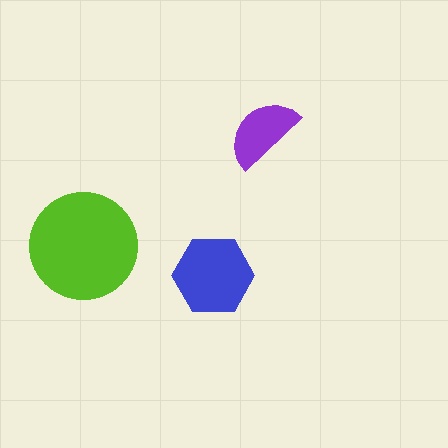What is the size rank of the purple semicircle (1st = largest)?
3rd.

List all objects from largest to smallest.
The lime circle, the blue hexagon, the purple semicircle.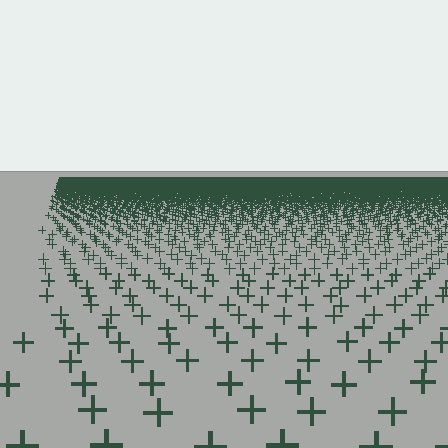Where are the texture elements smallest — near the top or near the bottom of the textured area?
Near the top.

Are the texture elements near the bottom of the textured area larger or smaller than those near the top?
Larger. Near the bottom, elements are closer to the viewer and appear at a bigger on-screen size.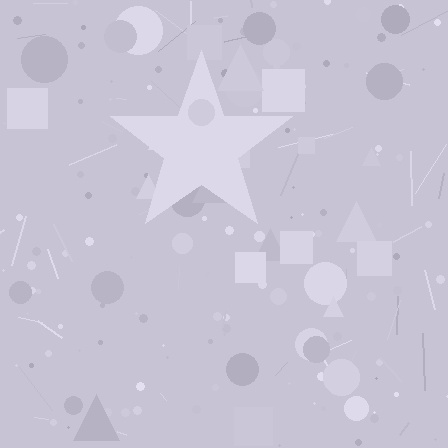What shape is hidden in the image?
A star is hidden in the image.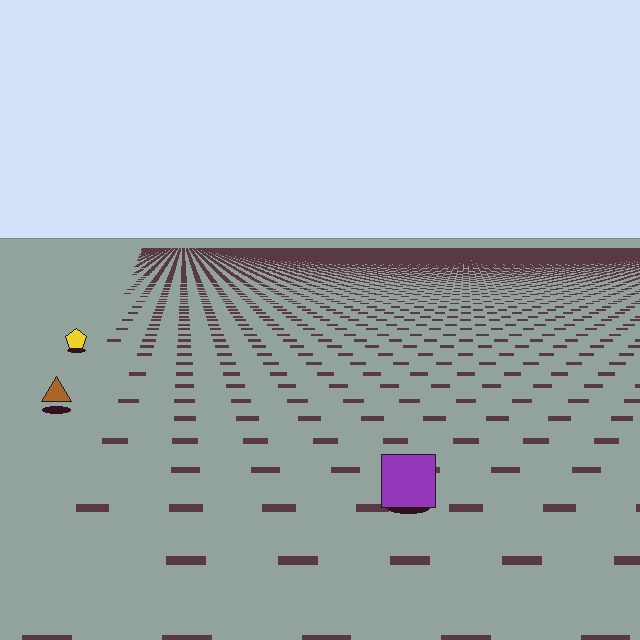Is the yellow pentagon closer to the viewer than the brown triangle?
No. The brown triangle is closer — you can tell from the texture gradient: the ground texture is coarser near it.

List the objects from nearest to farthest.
From nearest to farthest: the purple square, the brown triangle, the yellow pentagon.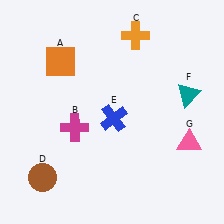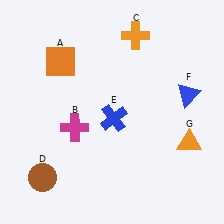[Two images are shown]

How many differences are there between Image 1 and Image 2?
There are 2 differences between the two images.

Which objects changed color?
F changed from teal to blue. G changed from pink to orange.